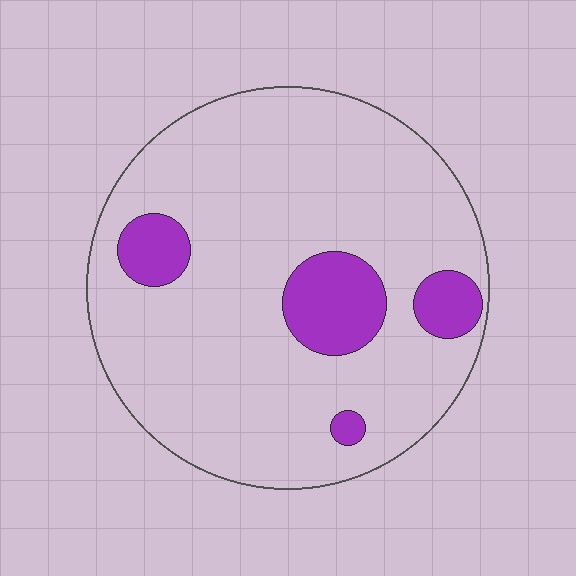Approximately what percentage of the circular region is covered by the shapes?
Approximately 15%.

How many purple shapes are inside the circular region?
4.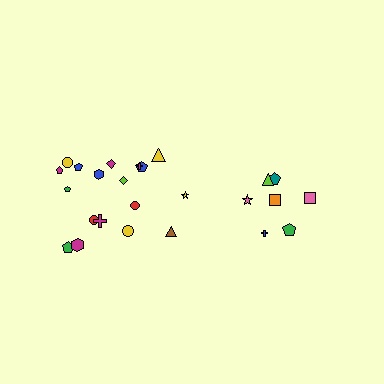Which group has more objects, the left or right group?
The left group.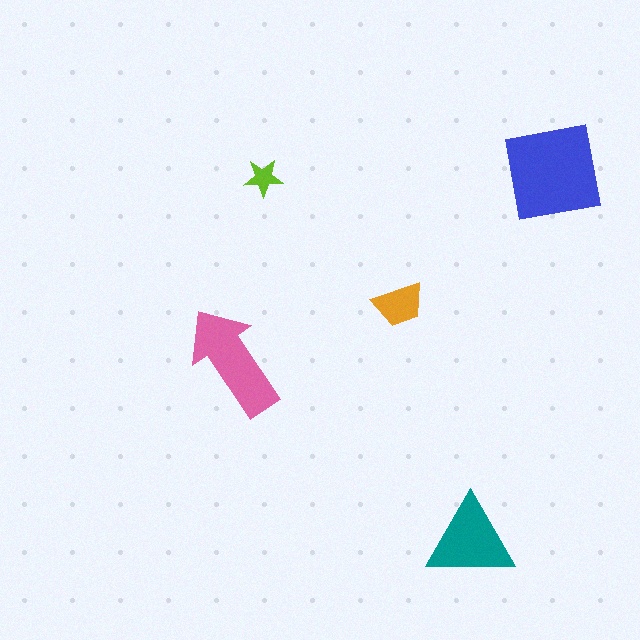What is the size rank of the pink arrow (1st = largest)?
2nd.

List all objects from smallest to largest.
The lime star, the orange trapezoid, the teal triangle, the pink arrow, the blue square.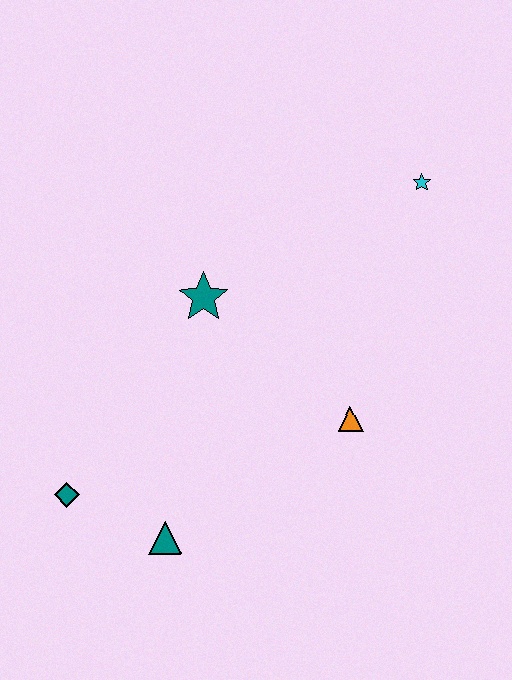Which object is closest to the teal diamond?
The teal triangle is closest to the teal diamond.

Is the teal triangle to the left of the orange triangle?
Yes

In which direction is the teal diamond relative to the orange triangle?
The teal diamond is to the left of the orange triangle.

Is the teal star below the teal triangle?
No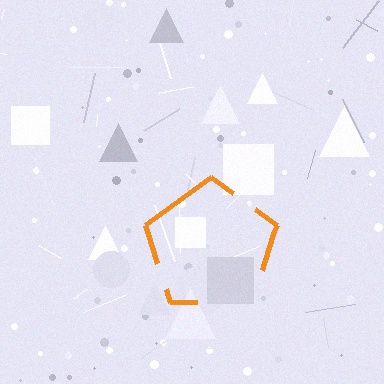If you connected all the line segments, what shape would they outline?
They would outline a pentagon.